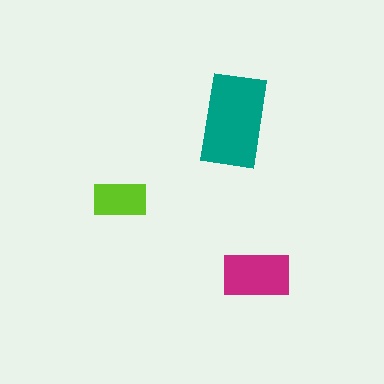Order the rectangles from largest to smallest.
the teal one, the magenta one, the lime one.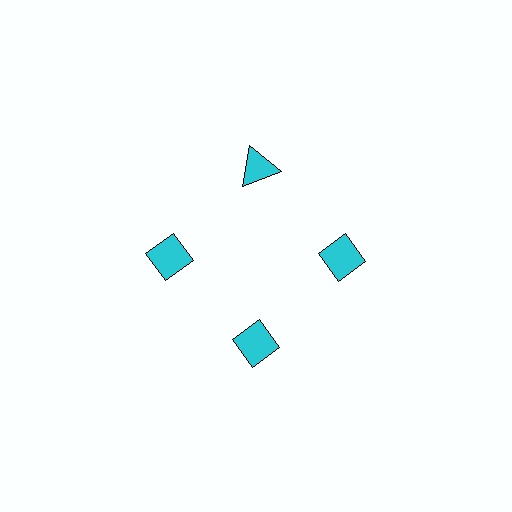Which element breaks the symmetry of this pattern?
The cyan triangle at roughly the 12 o'clock position breaks the symmetry. All other shapes are cyan diamonds.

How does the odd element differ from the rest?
It has a different shape: triangle instead of diamond.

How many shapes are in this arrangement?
There are 4 shapes arranged in a ring pattern.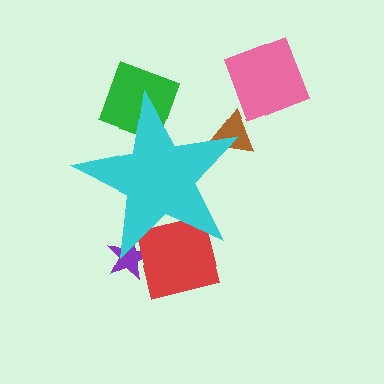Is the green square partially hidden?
Yes, the green square is partially hidden behind the cyan star.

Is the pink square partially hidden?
No, the pink square is fully visible.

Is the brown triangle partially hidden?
Yes, the brown triangle is partially hidden behind the cyan star.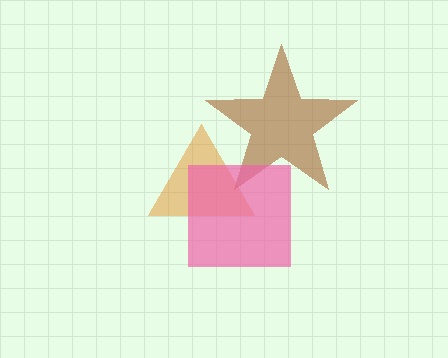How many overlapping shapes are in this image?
There are 3 overlapping shapes in the image.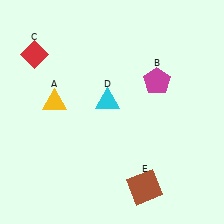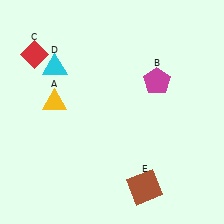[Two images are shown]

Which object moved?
The cyan triangle (D) moved left.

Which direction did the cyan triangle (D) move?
The cyan triangle (D) moved left.